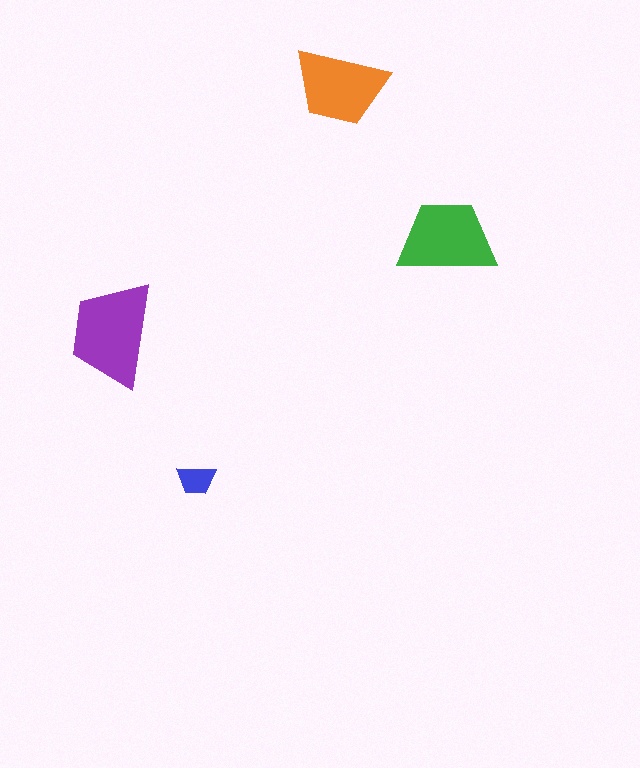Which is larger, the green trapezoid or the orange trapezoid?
The green one.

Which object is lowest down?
The blue trapezoid is bottommost.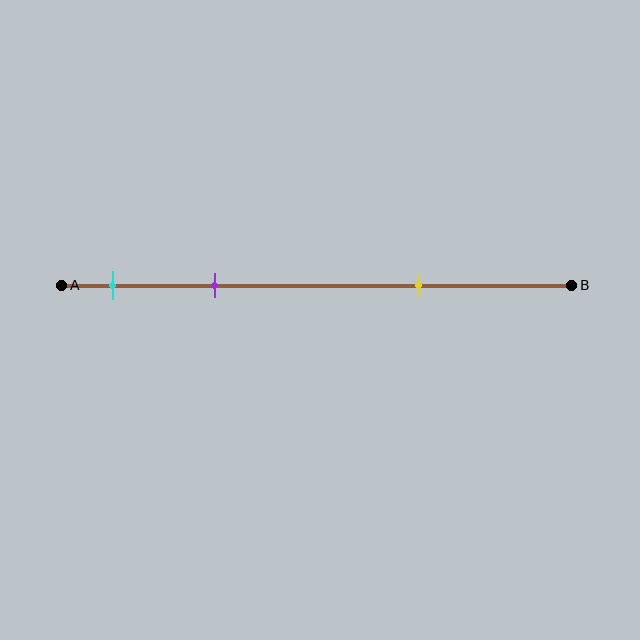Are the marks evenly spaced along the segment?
No, the marks are not evenly spaced.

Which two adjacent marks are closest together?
The cyan and purple marks are the closest adjacent pair.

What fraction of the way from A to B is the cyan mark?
The cyan mark is approximately 10% (0.1) of the way from A to B.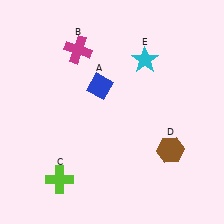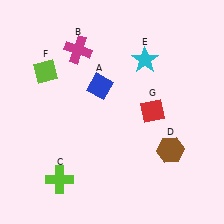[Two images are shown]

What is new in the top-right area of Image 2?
A red diamond (G) was added in the top-right area of Image 2.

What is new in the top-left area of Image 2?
A lime diamond (F) was added in the top-left area of Image 2.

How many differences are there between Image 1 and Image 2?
There are 2 differences between the two images.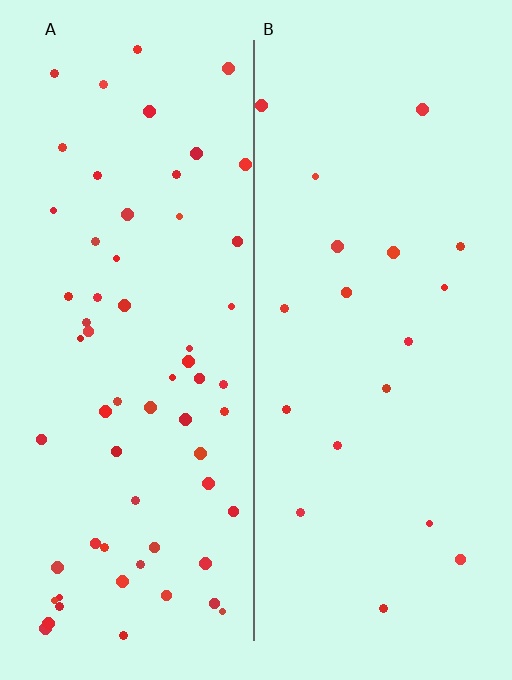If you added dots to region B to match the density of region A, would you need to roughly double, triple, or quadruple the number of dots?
Approximately triple.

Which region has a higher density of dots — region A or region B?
A (the left).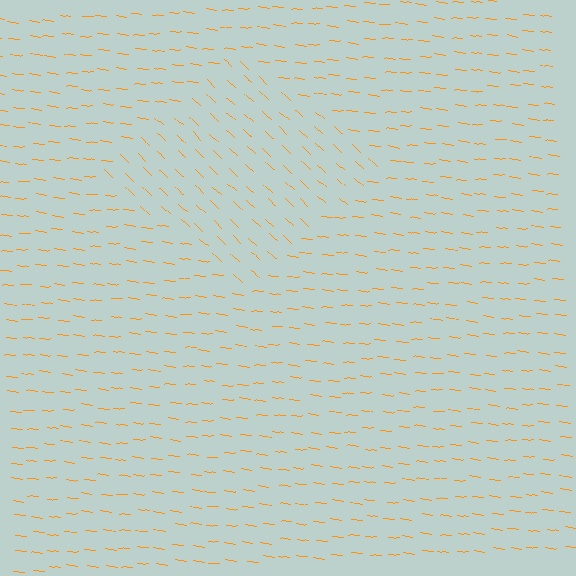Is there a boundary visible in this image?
Yes, there is a texture boundary formed by a change in line orientation.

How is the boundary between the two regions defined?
The boundary is defined purely by a change in line orientation (approximately 37 degrees difference). All lines are the same color and thickness.